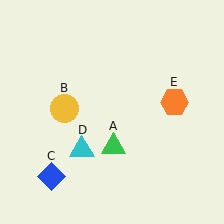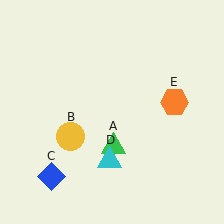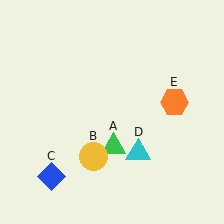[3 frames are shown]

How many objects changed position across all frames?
2 objects changed position: yellow circle (object B), cyan triangle (object D).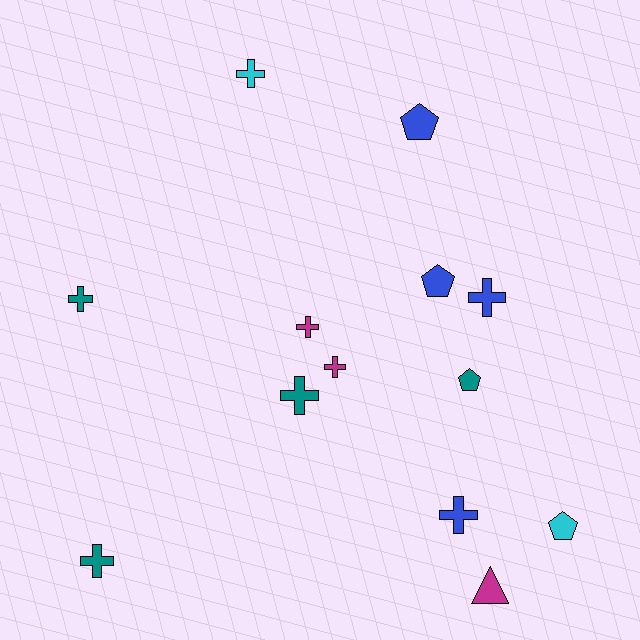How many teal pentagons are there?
There is 1 teal pentagon.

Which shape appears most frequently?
Cross, with 8 objects.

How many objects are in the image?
There are 13 objects.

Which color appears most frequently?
Teal, with 4 objects.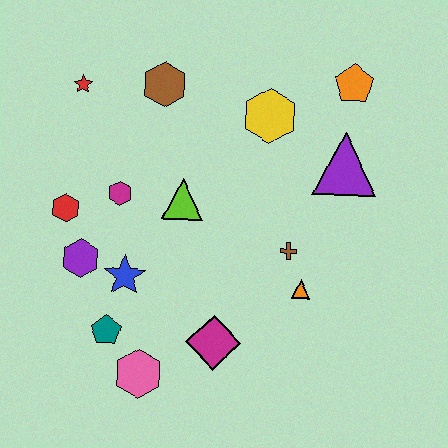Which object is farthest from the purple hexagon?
The orange pentagon is farthest from the purple hexagon.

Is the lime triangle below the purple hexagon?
No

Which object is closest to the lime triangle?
The magenta hexagon is closest to the lime triangle.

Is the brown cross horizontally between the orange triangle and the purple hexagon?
Yes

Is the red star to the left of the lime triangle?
Yes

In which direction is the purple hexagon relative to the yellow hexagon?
The purple hexagon is to the left of the yellow hexagon.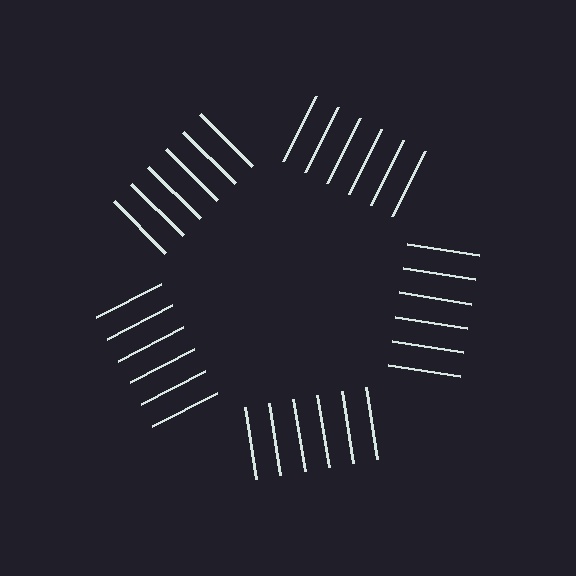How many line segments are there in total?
30 — 6 along each of the 5 edges.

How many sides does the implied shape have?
5 sides — the line-ends trace a pentagon.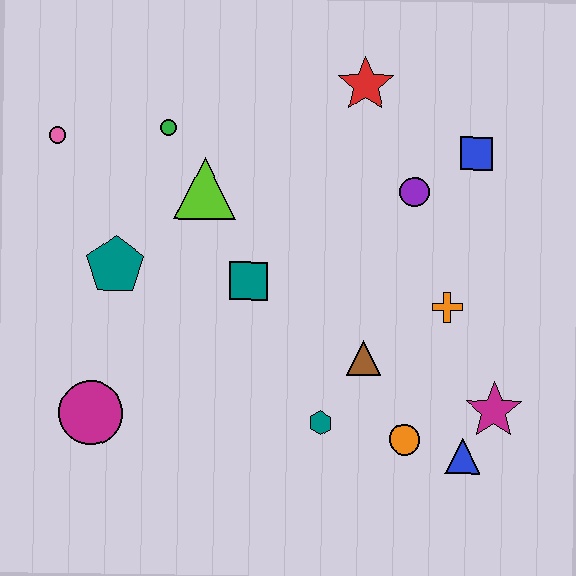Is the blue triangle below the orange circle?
Yes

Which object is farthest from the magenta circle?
The blue square is farthest from the magenta circle.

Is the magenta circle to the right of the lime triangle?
No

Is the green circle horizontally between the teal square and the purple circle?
No